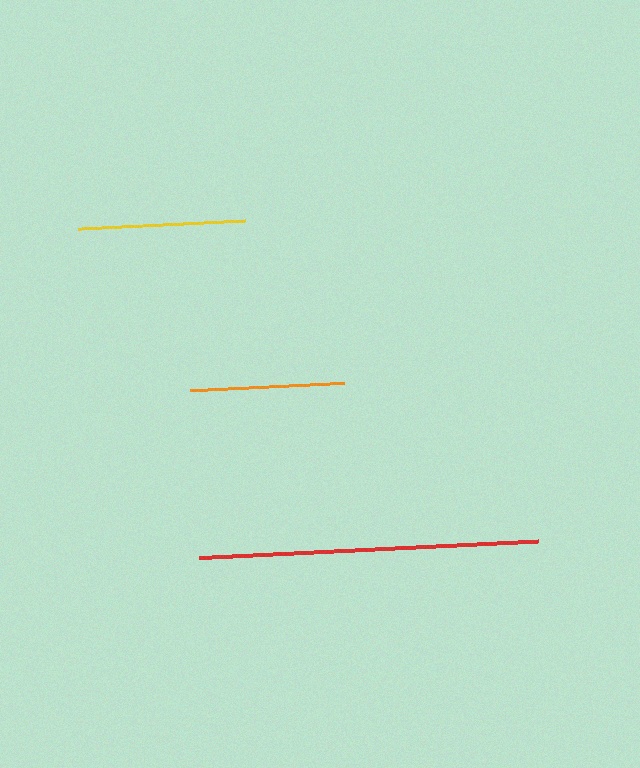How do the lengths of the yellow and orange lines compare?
The yellow and orange lines are approximately the same length.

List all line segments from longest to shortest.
From longest to shortest: red, yellow, orange.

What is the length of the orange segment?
The orange segment is approximately 154 pixels long.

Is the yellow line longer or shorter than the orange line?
The yellow line is longer than the orange line.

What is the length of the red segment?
The red segment is approximately 339 pixels long.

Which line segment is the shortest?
The orange line is the shortest at approximately 154 pixels.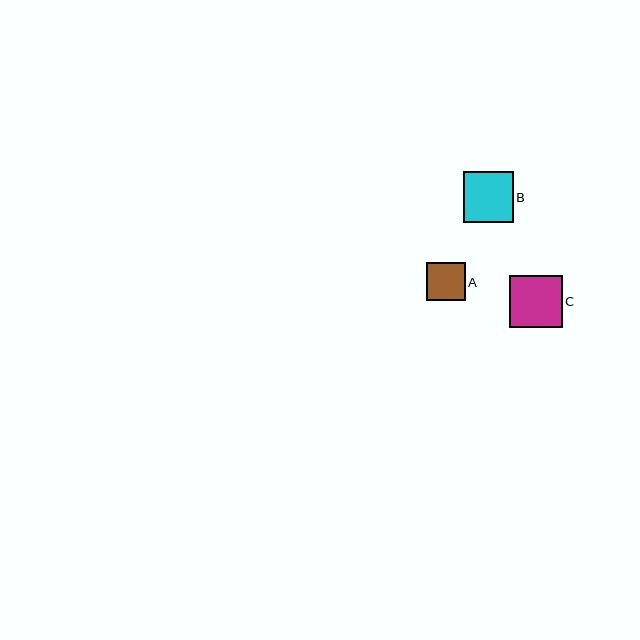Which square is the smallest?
Square A is the smallest with a size of approximately 38 pixels.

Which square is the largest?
Square C is the largest with a size of approximately 53 pixels.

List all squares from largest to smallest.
From largest to smallest: C, B, A.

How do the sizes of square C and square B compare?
Square C and square B are approximately the same size.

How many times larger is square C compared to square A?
Square C is approximately 1.4 times the size of square A.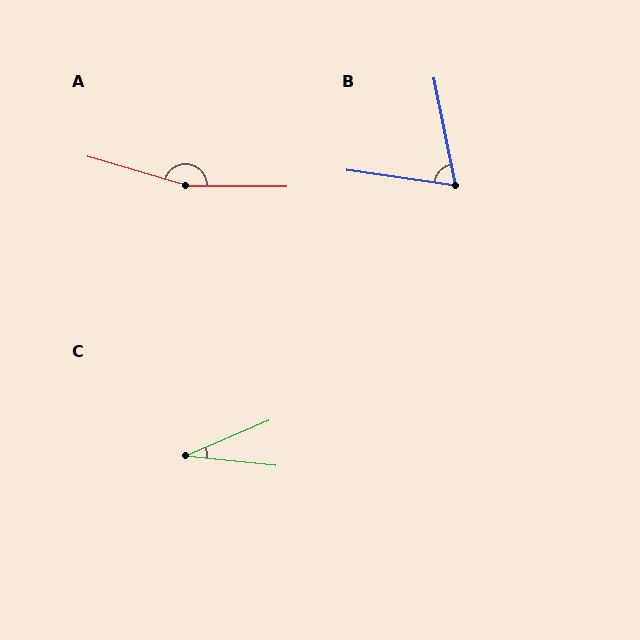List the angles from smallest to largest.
C (29°), B (70°), A (164°).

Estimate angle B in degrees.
Approximately 70 degrees.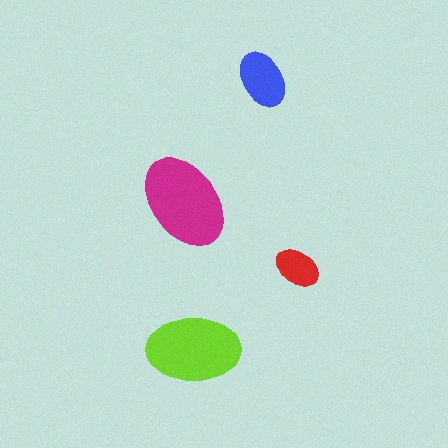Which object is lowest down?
The lime ellipse is bottommost.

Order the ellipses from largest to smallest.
the magenta one, the lime one, the blue one, the red one.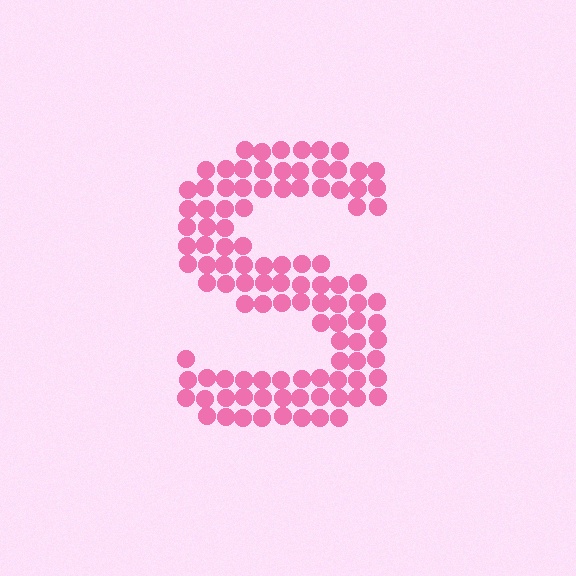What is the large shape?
The large shape is the letter S.